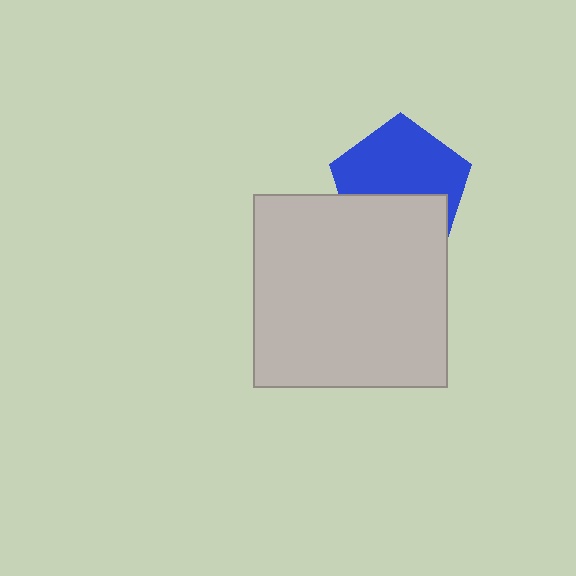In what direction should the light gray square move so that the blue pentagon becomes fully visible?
The light gray square should move down. That is the shortest direction to clear the overlap and leave the blue pentagon fully visible.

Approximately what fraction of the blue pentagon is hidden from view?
Roughly 40% of the blue pentagon is hidden behind the light gray square.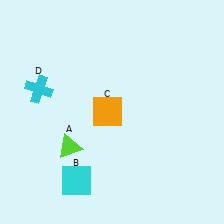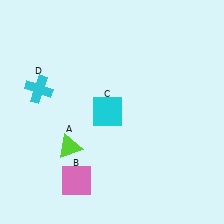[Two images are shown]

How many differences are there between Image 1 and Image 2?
There are 2 differences between the two images.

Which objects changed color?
B changed from cyan to pink. C changed from orange to cyan.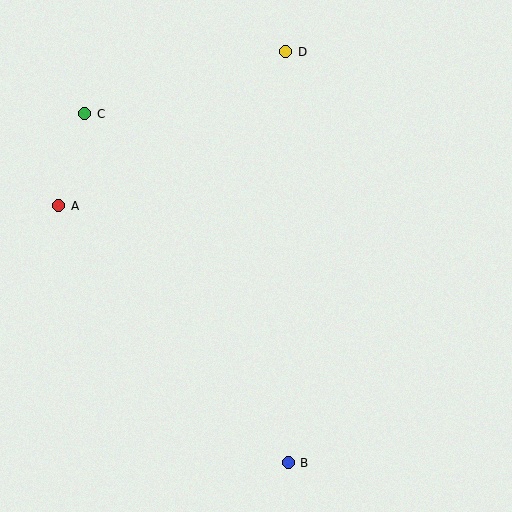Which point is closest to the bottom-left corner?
Point B is closest to the bottom-left corner.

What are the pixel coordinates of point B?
Point B is at (288, 463).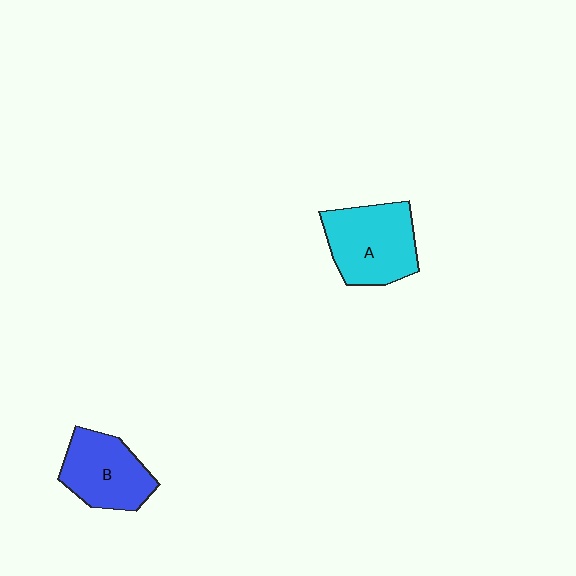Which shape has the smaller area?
Shape B (blue).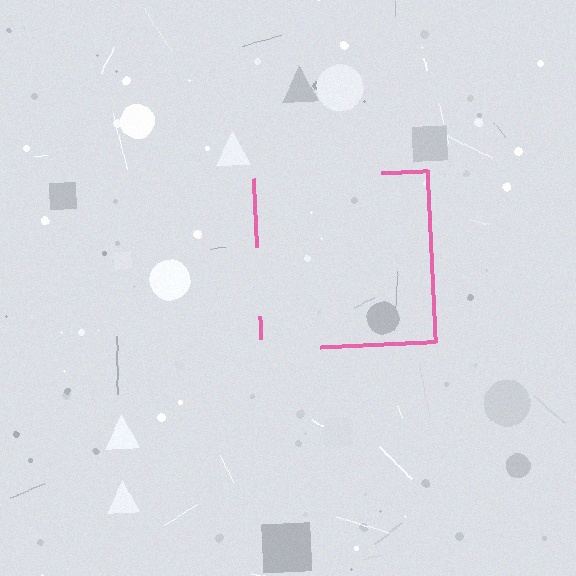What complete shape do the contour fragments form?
The contour fragments form a square.